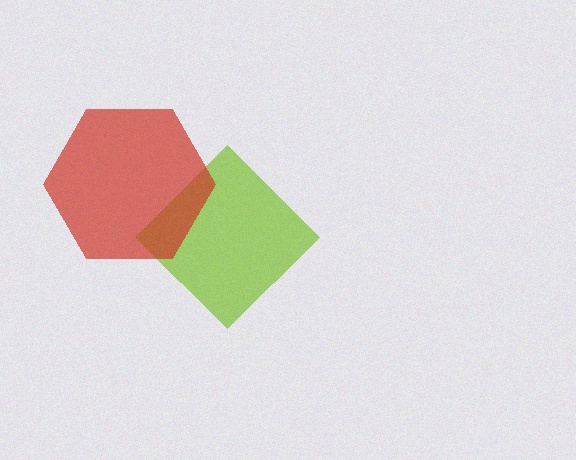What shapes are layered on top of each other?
The layered shapes are: a lime diamond, a red hexagon.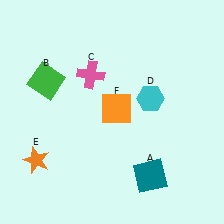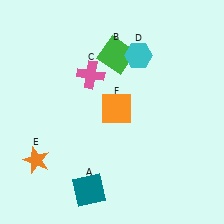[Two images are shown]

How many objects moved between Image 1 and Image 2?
3 objects moved between the two images.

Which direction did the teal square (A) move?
The teal square (A) moved left.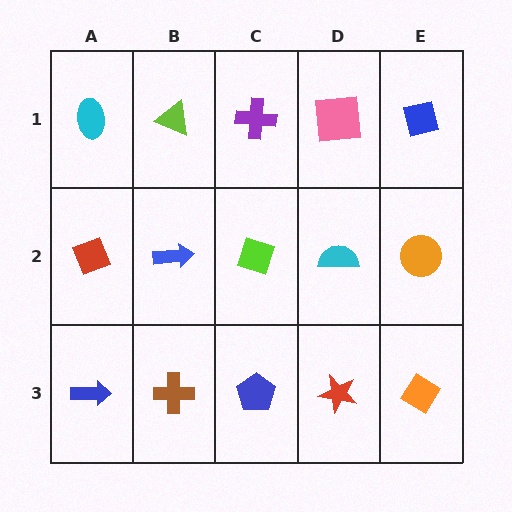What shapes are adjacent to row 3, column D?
A cyan semicircle (row 2, column D), a blue pentagon (row 3, column C), an orange diamond (row 3, column E).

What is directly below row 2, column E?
An orange diamond.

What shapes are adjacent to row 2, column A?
A cyan ellipse (row 1, column A), a blue arrow (row 3, column A), a blue arrow (row 2, column B).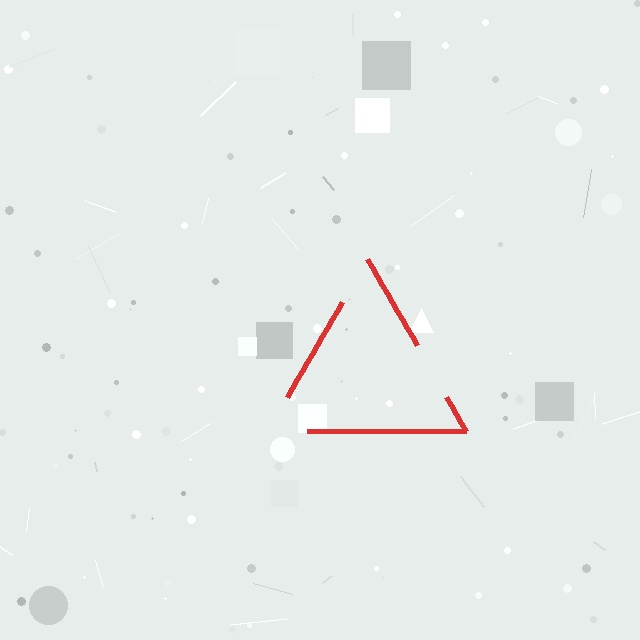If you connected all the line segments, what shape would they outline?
They would outline a triangle.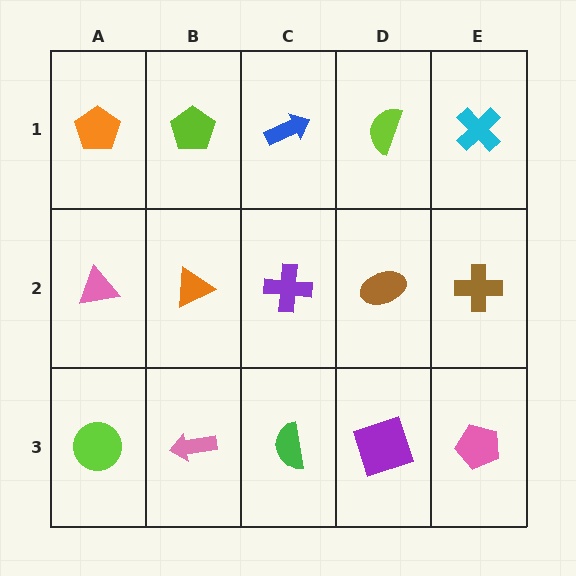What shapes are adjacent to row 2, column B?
A lime pentagon (row 1, column B), a pink arrow (row 3, column B), a pink triangle (row 2, column A), a purple cross (row 2, column C).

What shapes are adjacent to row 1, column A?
A pink triangle (row 2, column A), a lime pentagon (row 1, column B).